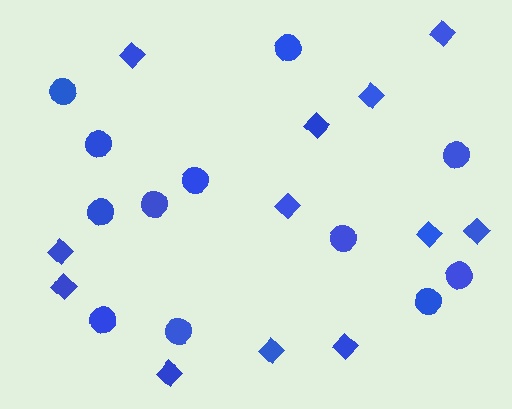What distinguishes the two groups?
There are 2 groups: one group of diamonds (12) and one group of circles (12).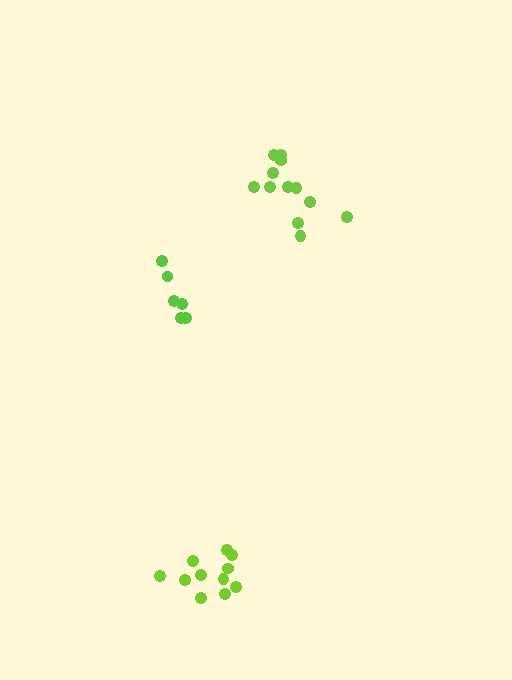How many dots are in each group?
Group 1: 12 dots, Group 2: 6 dots, Group 3: 11 dots (29 total).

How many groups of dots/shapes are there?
There are 3 groups.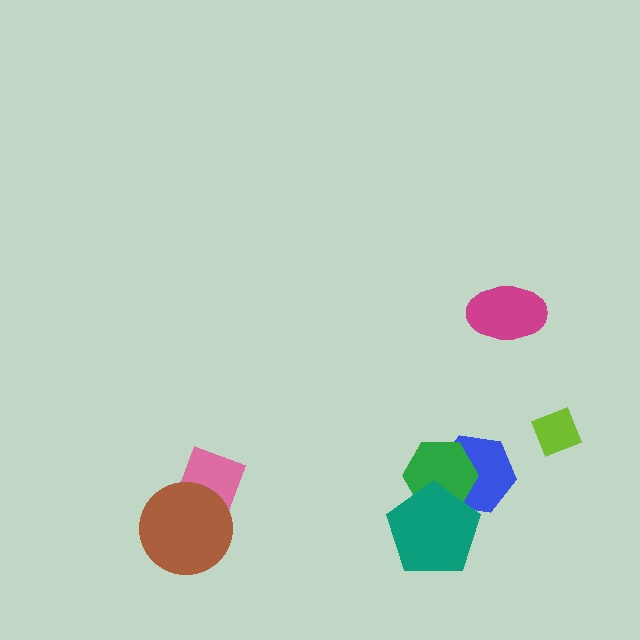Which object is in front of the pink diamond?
The brown circle is in front of the pink diamond.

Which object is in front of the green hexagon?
The teal pentagon is in front of the green hexagon.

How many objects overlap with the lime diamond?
0 objects overlap with the lime diamond.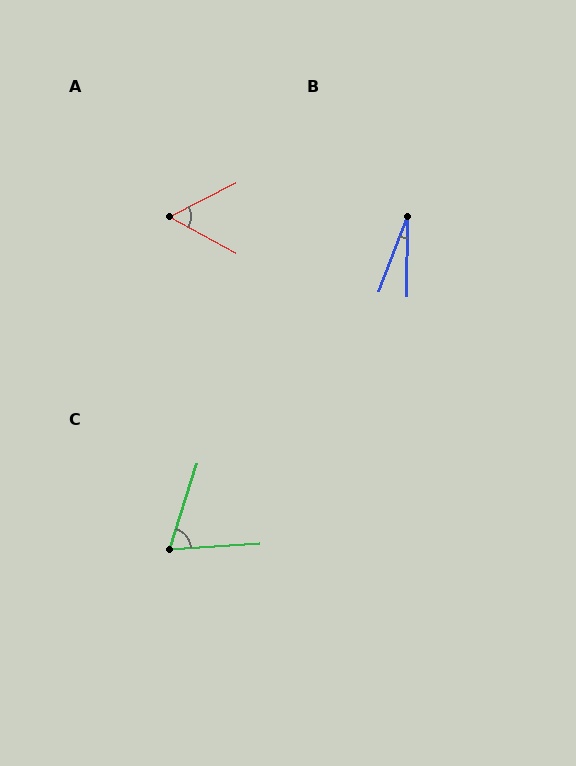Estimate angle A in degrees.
Approximately 56 degrees.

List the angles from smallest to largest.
B (20°), A (56°), C (68°).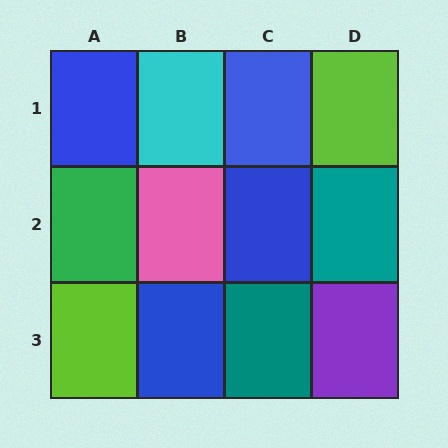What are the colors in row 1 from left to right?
Blue, cyan, blue, lime.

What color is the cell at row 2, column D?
Teal.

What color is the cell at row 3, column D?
Purple.